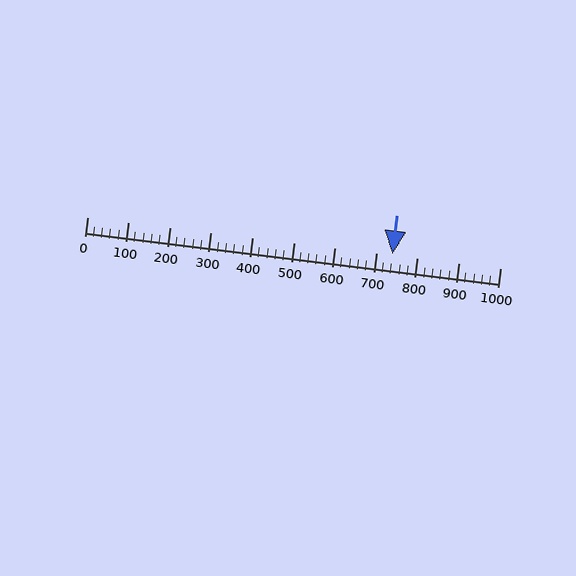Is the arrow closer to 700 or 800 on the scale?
The arrow is closer to 700.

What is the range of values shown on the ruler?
The ruler shows values from 0 to 1000.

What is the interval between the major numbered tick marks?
The major tick marks are spaced 100 units apart.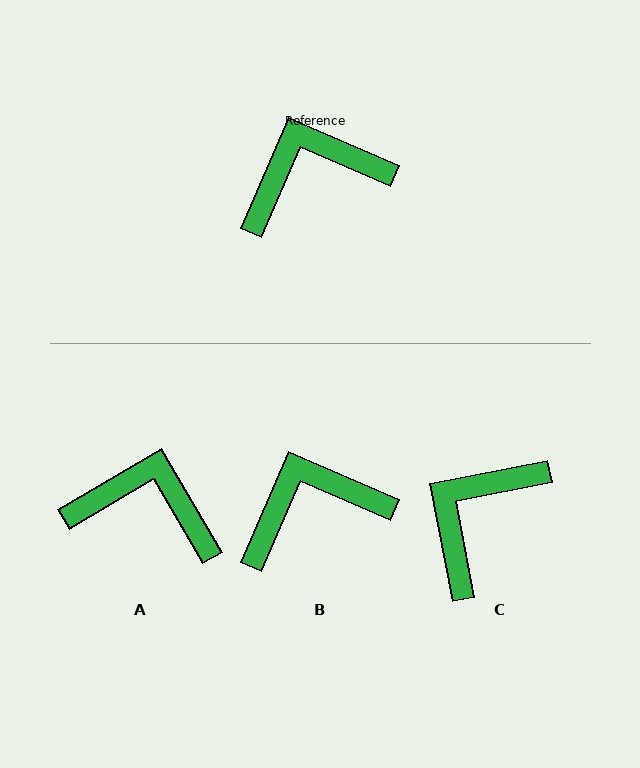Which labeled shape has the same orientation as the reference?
B.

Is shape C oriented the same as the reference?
No, it is off by about 34 degrees.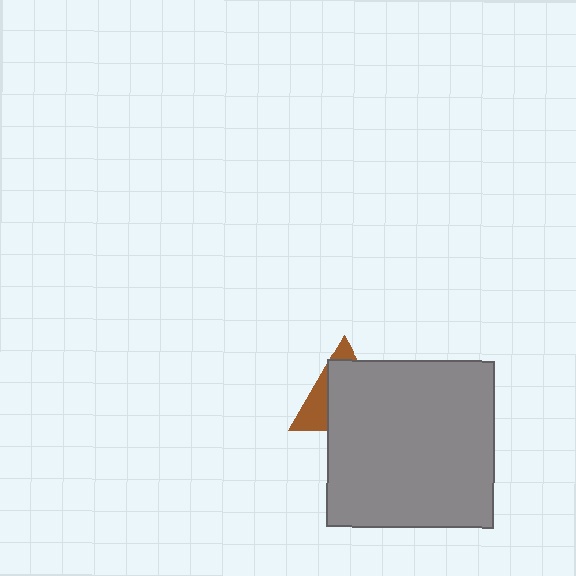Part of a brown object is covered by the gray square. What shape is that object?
It is a triangle.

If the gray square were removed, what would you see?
You would see the complete brown triangle.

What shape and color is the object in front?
The object in front is a gray square.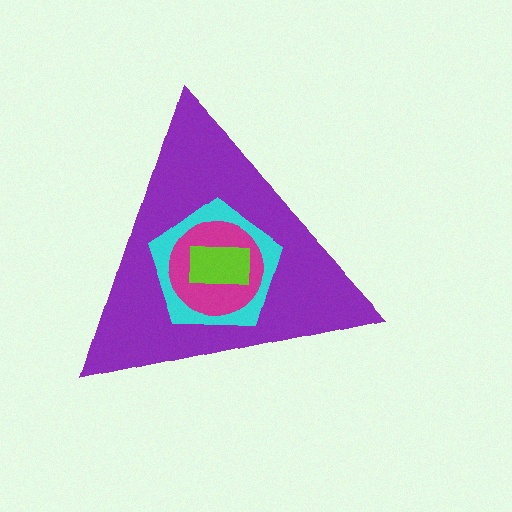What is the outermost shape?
The purple triangle.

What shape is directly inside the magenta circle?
The lime rectangle.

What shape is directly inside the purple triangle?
The cyan pentagon.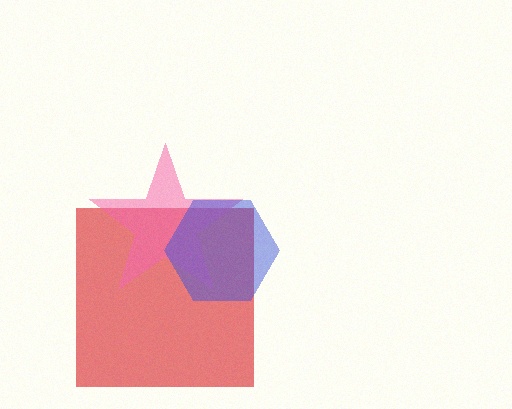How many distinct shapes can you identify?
There are 3 distinct shapes: a red square, a pink star, a blue hexagon.